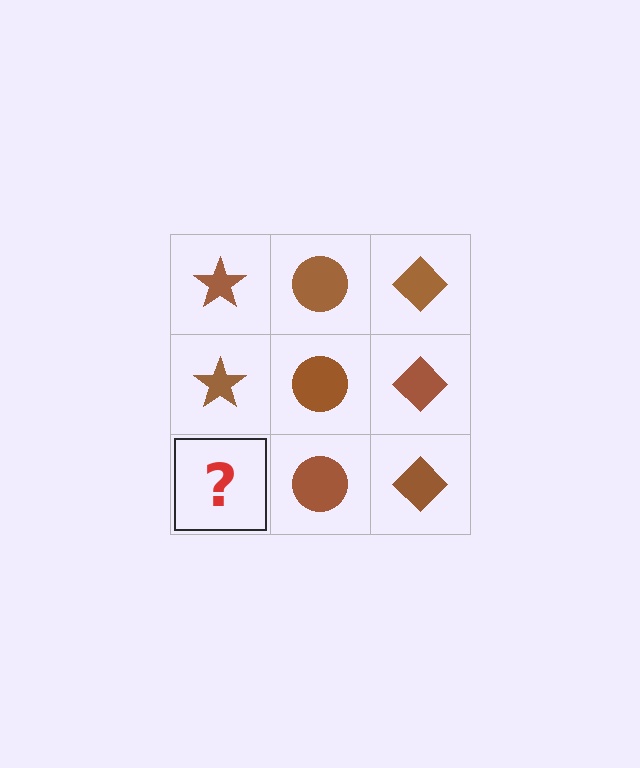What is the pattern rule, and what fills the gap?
The rule is that each column has a consistent shape. The gap should be filled with a brown star.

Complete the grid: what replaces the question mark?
The question mark should be replaced with a brown star.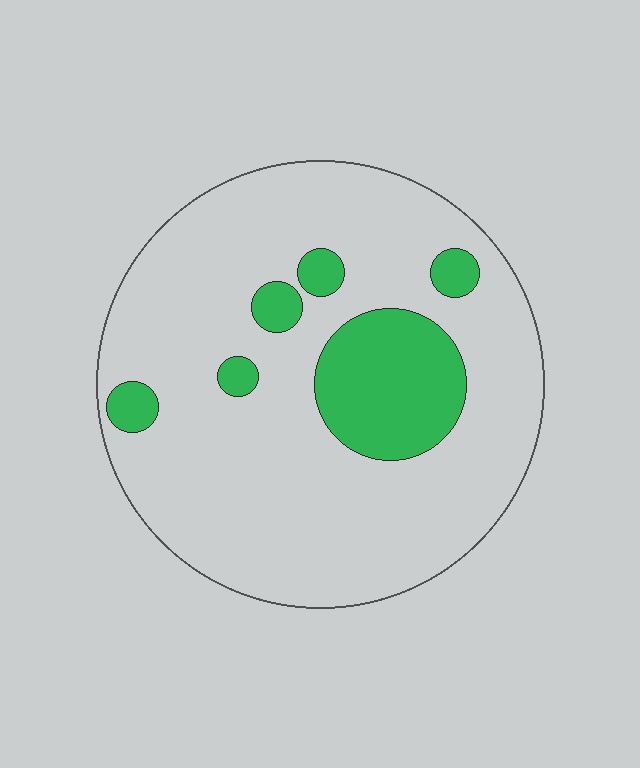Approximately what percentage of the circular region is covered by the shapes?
Approximately 20%.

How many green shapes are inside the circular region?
6.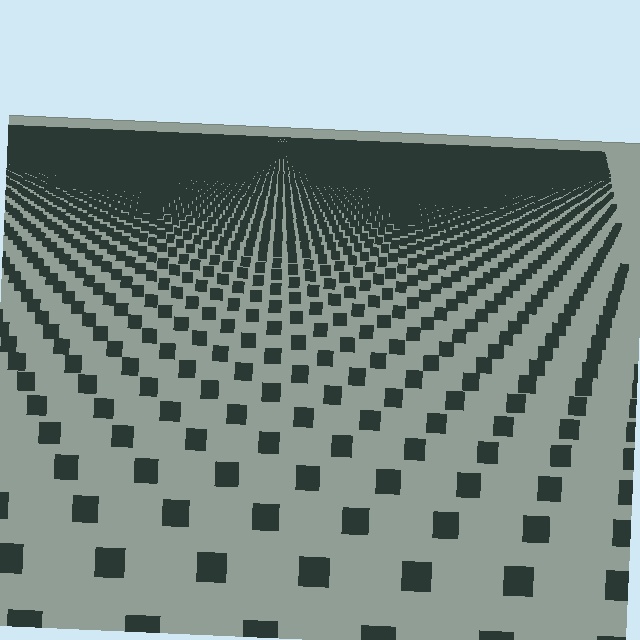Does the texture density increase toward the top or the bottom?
Density increases toward the top.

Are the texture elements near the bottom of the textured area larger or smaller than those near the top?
Larger. Near the bottom, elements are closer to the viewer and appear at a bigger on-screen size.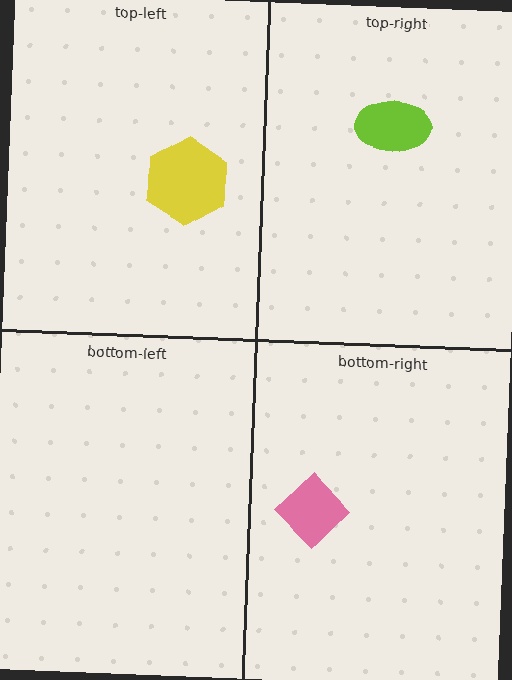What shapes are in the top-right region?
The lime ellipse.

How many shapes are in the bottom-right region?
1.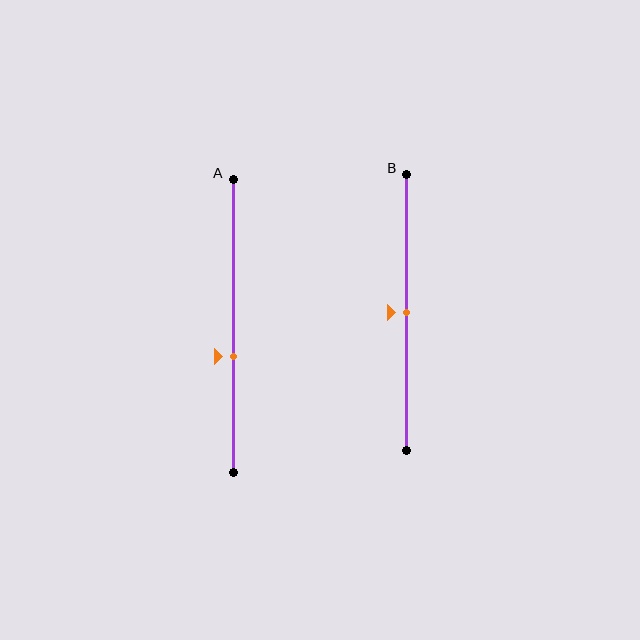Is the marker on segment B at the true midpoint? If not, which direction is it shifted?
Yes, the marker on segment B is at the true midpoint.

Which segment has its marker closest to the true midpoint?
Segment B has its marker closest to the true midpoint.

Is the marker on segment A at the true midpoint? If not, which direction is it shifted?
No, the marker on segment A is shifted downward by about 10% of the segment length.